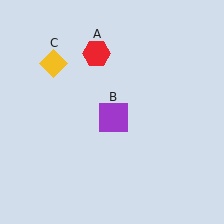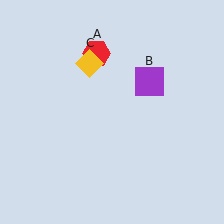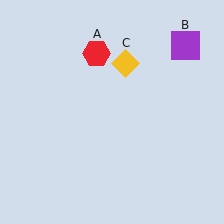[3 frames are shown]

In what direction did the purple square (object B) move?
The purple square (object B) moved up and to the right.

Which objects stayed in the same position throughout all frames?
Red hexagon (object A) remained stationary.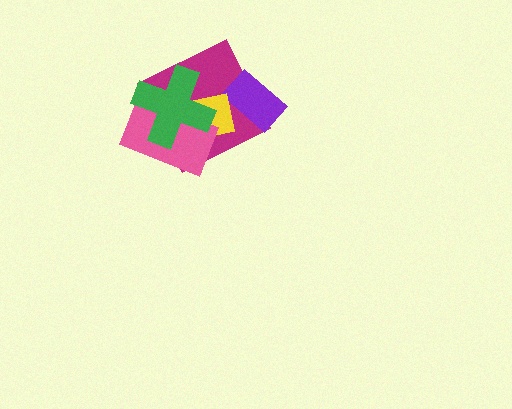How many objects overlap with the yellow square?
4 objects overlap with the yellow square.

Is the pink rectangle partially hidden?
Yes, it is partially covered by another shape.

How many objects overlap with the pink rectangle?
3 objects overlap with the pink rectangle.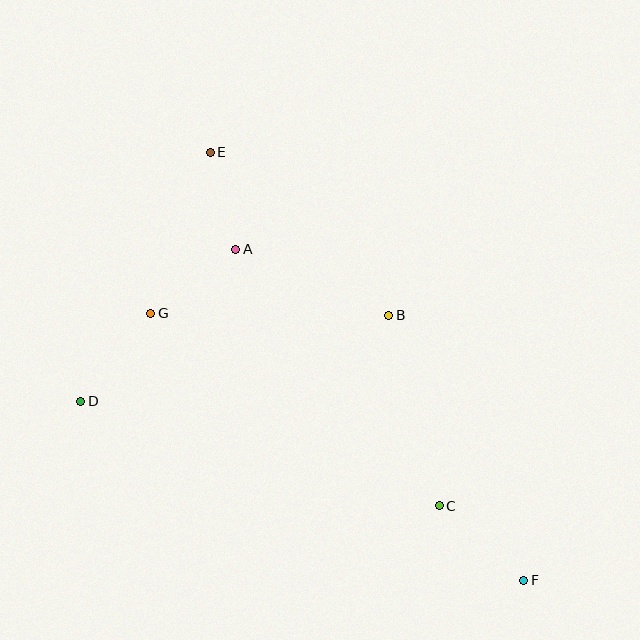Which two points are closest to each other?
Points A and E are closest to each other.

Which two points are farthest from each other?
Points E and F are farthest from each other.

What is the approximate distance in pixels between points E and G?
The distance between E and G is approximately 172 pixels.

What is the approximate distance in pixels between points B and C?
The distance between B and C is approximately 197 pixels.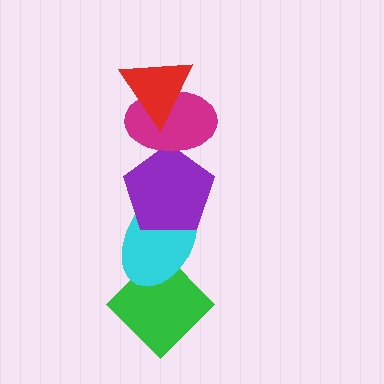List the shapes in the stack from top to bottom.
From top to bottom: the red triangle, the magenta ellipse, the purple pentagon, the cyan ellipse, the green diamond.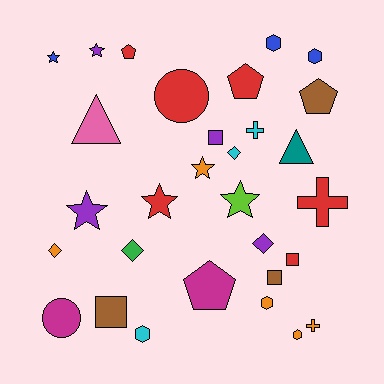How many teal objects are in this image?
There is 1 teal object.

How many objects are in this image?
There are 30 objects.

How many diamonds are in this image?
There are 4 diamonds.